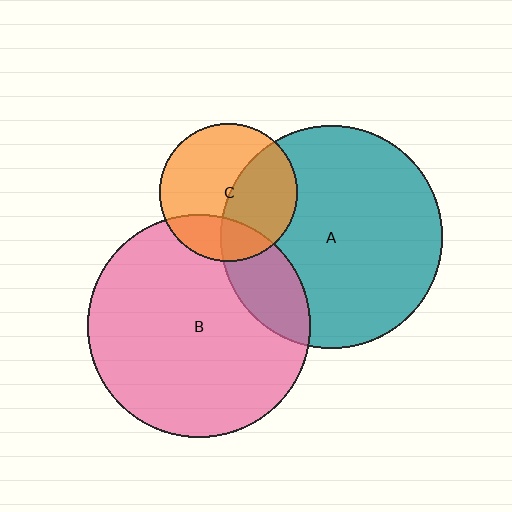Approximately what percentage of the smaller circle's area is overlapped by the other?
Approximately 20%.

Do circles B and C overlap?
Yes.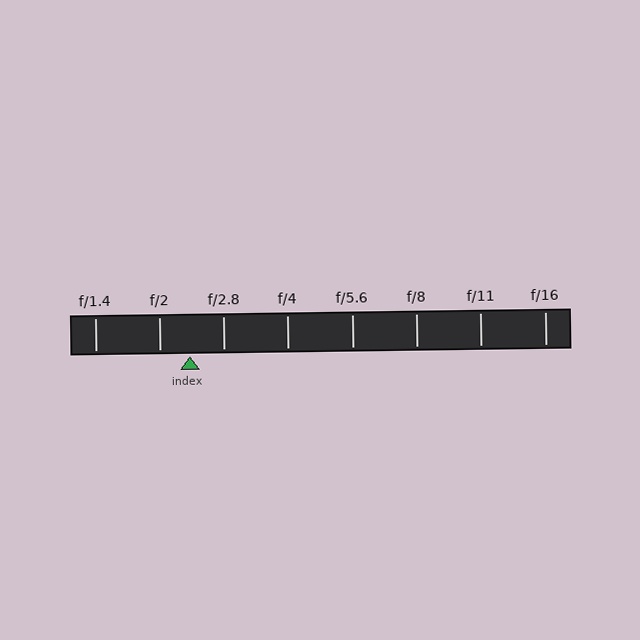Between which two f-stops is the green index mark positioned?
The index mark is between f/2 and f/2.8.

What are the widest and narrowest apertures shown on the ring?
The widest aperture shown is f/1.4 and the narrowest is f/16.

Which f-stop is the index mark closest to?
The index mark is closest to f/2.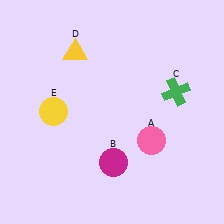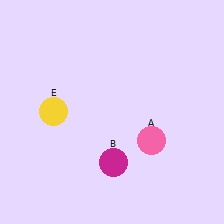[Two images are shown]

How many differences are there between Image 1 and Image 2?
There are 2 differences between the two images.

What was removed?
The yellow triangle (D), the green cross (C) were removed in Image 2.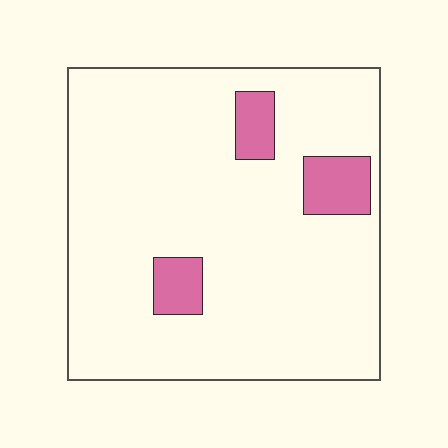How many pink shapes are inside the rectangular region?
3.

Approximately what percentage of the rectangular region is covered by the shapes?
Approximately 10%.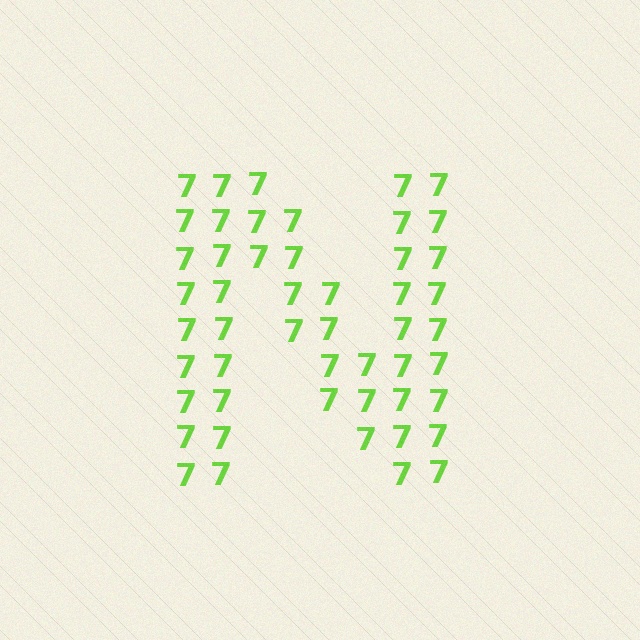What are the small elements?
The small elements are digit 7's.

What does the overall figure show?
The overall figure shows the letter N.